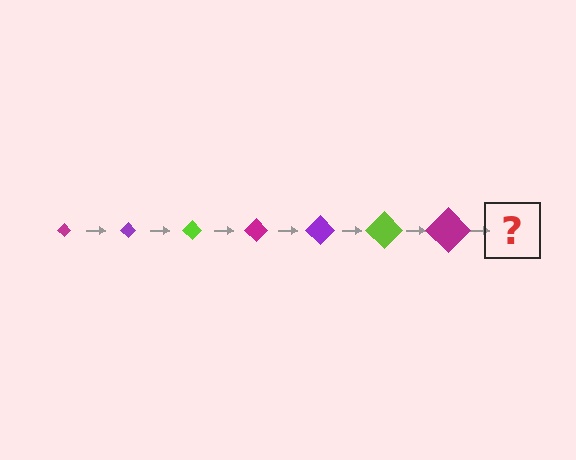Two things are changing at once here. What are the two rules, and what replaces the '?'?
The two rules are that the diamond grows larger each step and the color cycles through magenta, purple, and lime. The '?' should be a purple diamond, larger than the previous one.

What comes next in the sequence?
The next element should be a purple diamond, larger than the previous one.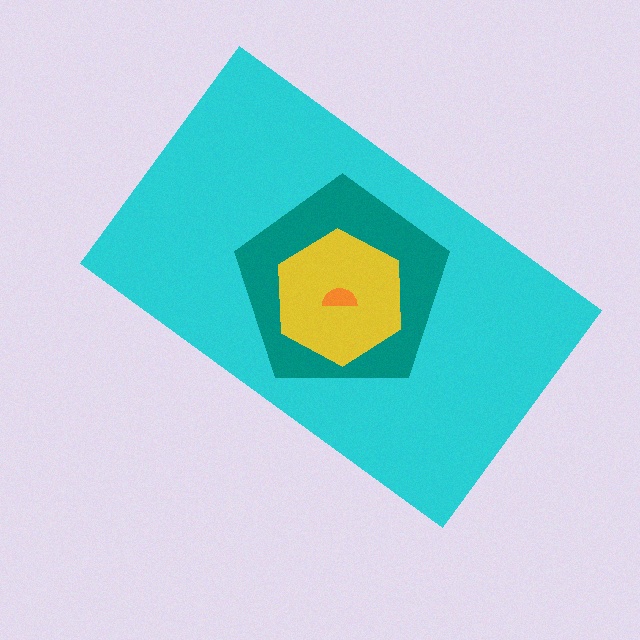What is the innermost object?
The orange semicircle.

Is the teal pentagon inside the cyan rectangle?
Yes.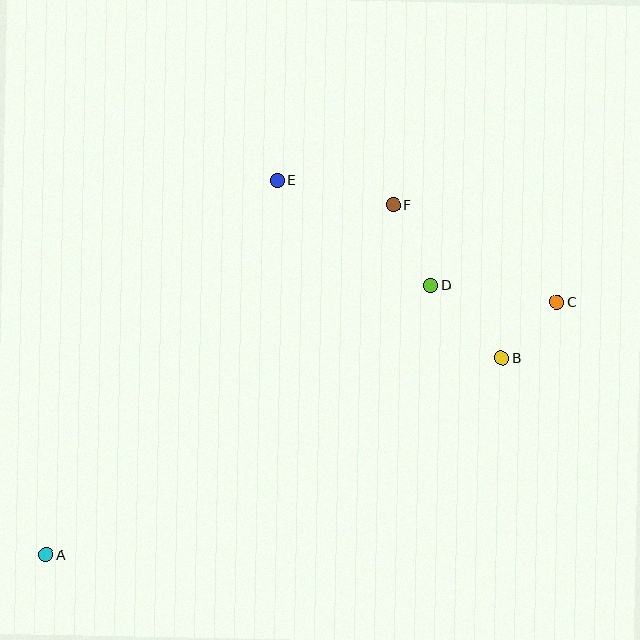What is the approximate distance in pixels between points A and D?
The distance between A and D is approximately 469 pixels.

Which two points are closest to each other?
Points B and C are closest to each other.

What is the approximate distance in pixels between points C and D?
The distance between C and D is approximately 127 pixels.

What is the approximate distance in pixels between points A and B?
The distance between A and B is approximately 496 pixels.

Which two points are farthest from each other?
Points A and C are farthest from each other.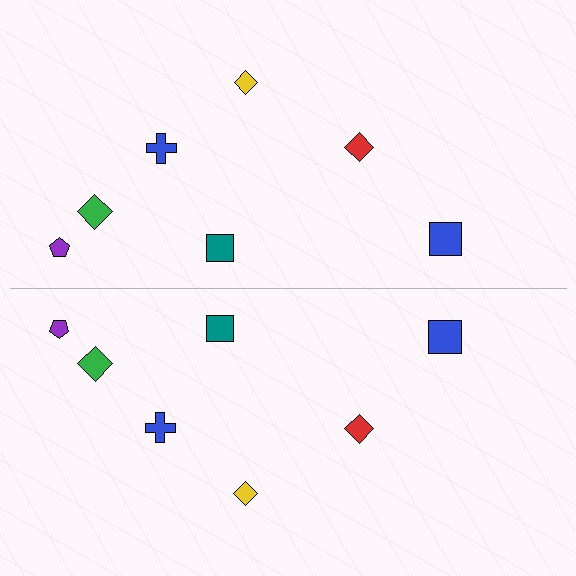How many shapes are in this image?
There are 14 shapes in this image.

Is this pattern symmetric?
Yes, this pattern has bilateral (reflection) symmetry.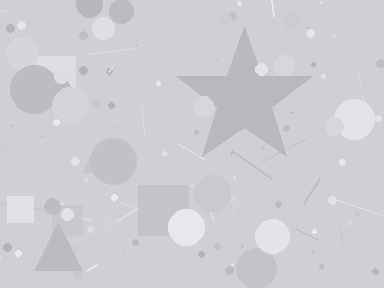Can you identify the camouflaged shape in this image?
The camouflaged shape is a star.